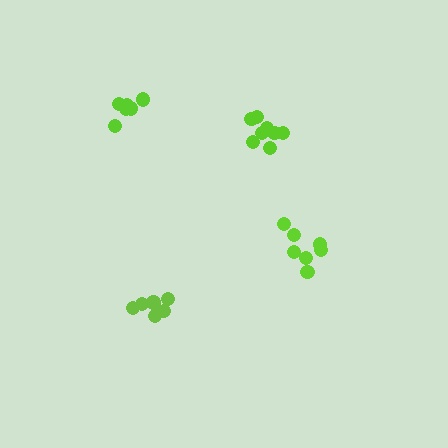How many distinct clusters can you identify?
There are 4 distinct clusters.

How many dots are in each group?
Group 1: 8 dots, Group 2: 6 dots, Group 3: 6 dots, Group 4: 7 dots (27 total).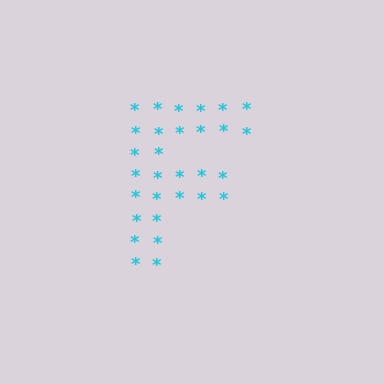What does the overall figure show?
The overall figure shows the letter F.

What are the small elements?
The small elements are asterisks.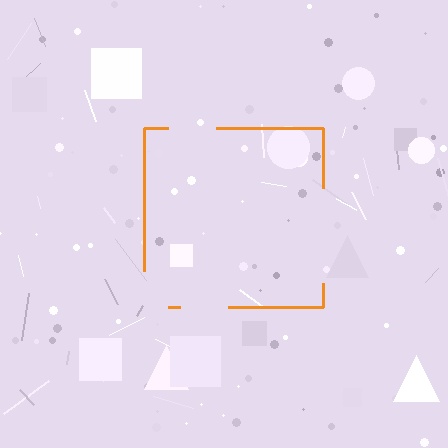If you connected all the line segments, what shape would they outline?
They would outline a square.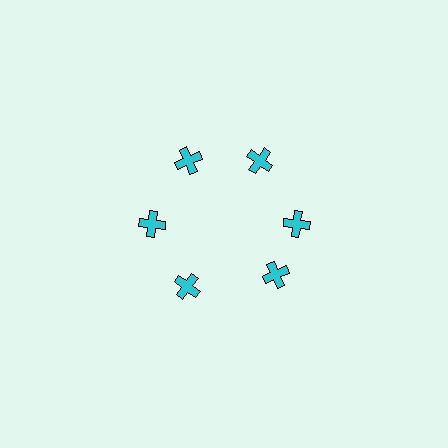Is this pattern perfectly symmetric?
No. The 6 cyan crosses are arranged in a ring, but one element near the 5 o'clock position is rotated out of alignment along the ring, breaking the 6-fold rotational symmetry.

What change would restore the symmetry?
The symmetry would be restored by rotating it back into even spacing with its neighbors so that all 6 crosses sit at equal angles and equal distance from the center.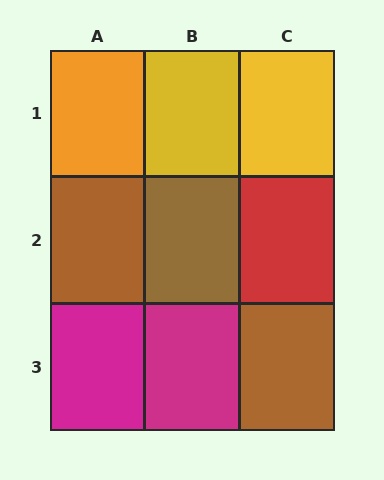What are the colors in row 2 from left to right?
Brown, brown, red.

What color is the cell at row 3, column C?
Brown.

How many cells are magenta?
2 cells are magenta.